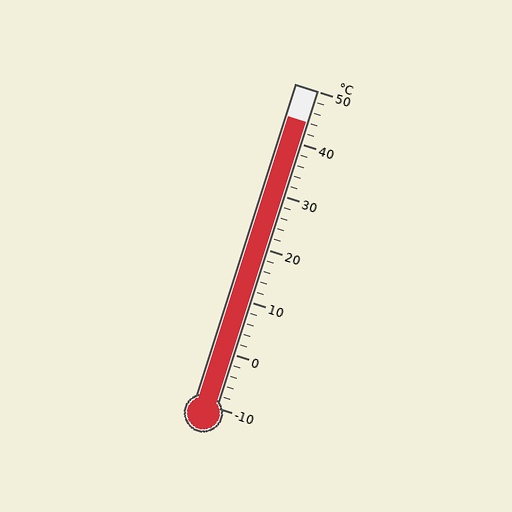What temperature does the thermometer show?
The thermometer shows approximately 44°C.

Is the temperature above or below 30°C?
The temperature is above 30°C.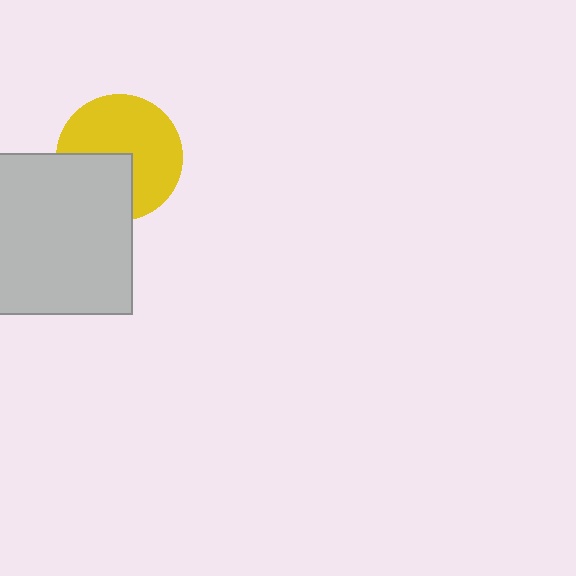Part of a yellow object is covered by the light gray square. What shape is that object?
It is a circle.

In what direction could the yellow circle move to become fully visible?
The yellow circle could move toward the upper-right. That would shift it out from behind the light gray square entirely.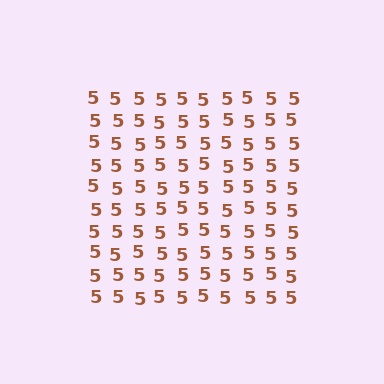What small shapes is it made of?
It is made of small digit 5's.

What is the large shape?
The large shape is a square.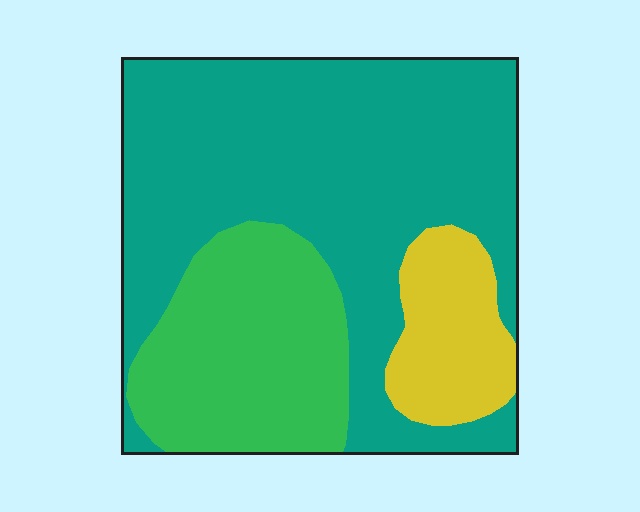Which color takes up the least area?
Yellow, at roughly 15%.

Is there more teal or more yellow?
Teal.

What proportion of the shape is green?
Green covers around 25% of the shape.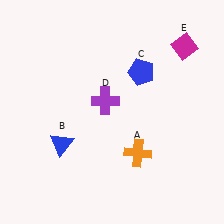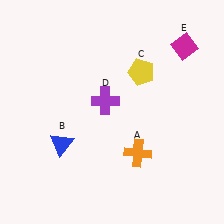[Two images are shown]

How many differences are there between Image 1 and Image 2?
There is 1 difference between the two images.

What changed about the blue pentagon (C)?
In Image 1, C is blue. In Image 2, it changed to yellow.